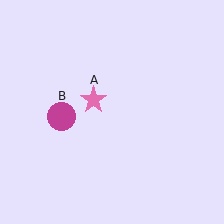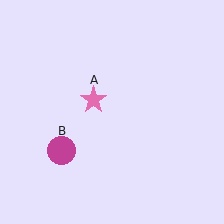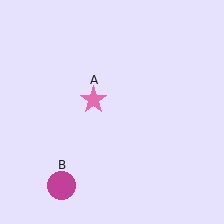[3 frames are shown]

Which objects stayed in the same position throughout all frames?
Pink star (object A) remained stationary.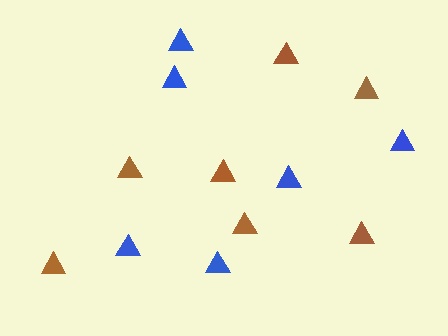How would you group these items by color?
There are 2 groups: one group of blue triangles (6) and one group of brown triangles (7).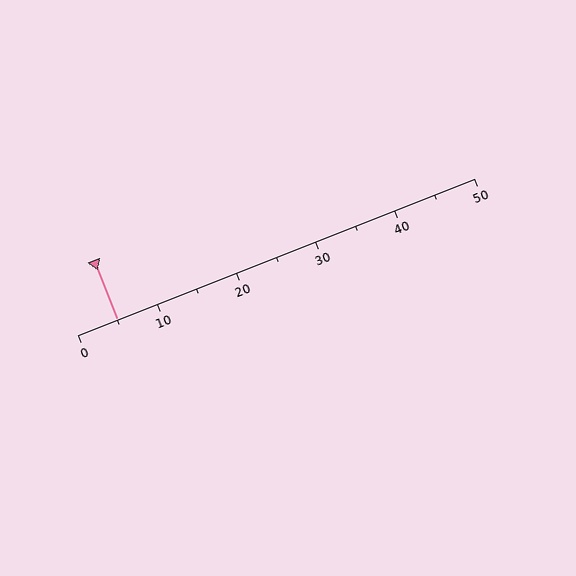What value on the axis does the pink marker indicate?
The marker indicates approximately 5.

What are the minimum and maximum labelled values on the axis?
The axis runs from 0 to 50.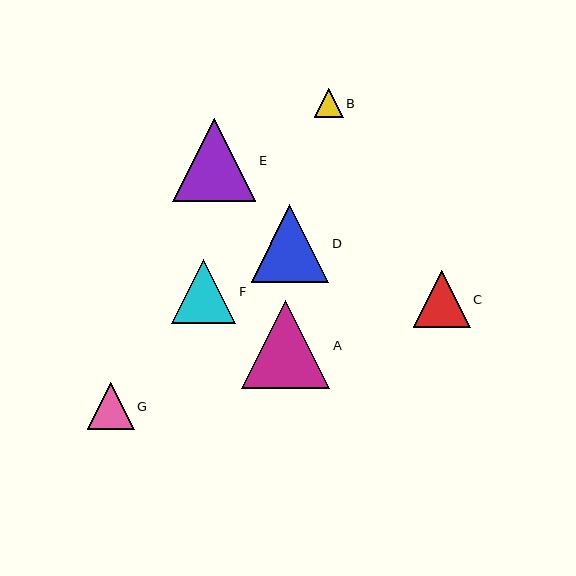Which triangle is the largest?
Triangle A is the largest with a size of approximately 88 pixels.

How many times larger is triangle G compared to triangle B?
Triangle G is approximately 1.6 times the size of triangle B.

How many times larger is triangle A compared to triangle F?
Triangle A is approximately 1.4 times the size of triangle F.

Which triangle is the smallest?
Triangle B is the smallest with a size of approximately 29 pixels.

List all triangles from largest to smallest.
From largest to smallest: A, E, D, F, C, G, B.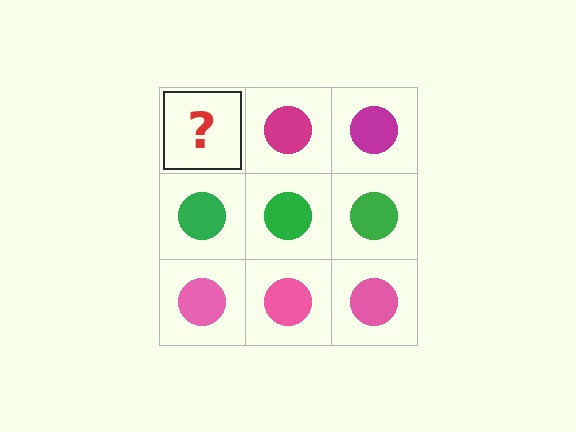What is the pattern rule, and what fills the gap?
The rule is that each row has a consistent color. The gap should be filled with a magenta circle.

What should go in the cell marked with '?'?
The missing cell should contain a magenta circle.